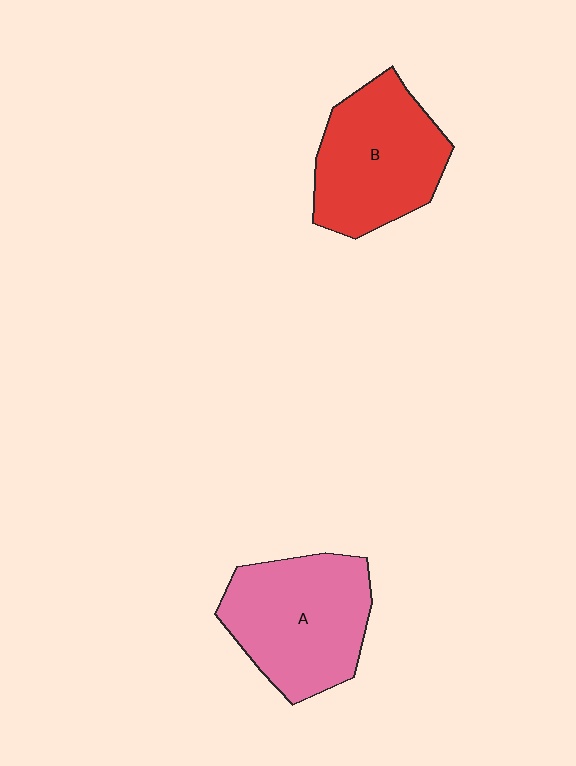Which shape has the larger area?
Shape A (pink).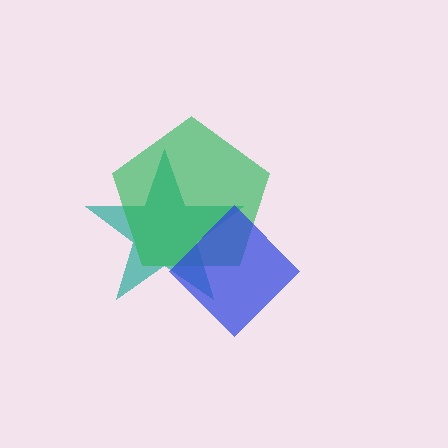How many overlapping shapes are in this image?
There are 3 overlapping shapes in the image.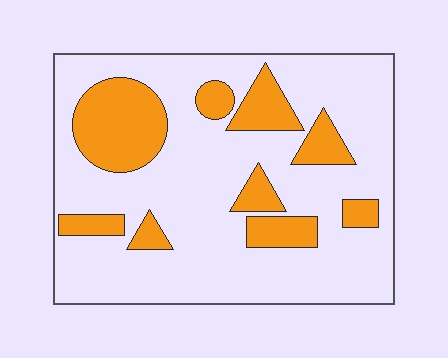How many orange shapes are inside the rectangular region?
9.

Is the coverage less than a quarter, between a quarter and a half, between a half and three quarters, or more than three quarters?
Less than a quarter.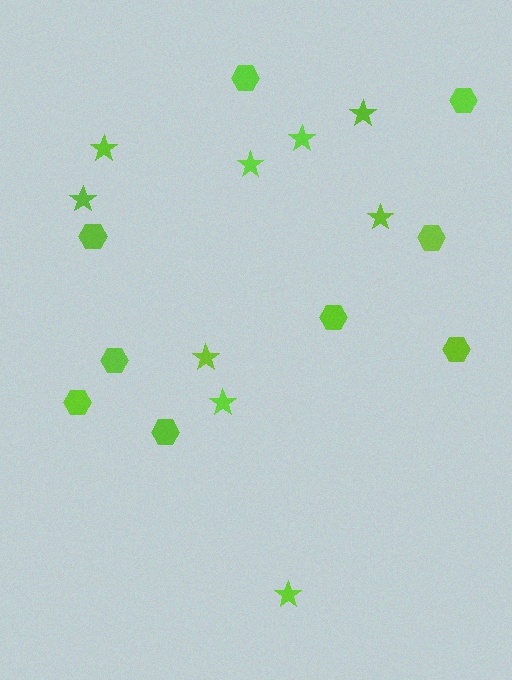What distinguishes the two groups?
There are 2 groups: one group of hexagons (9) and one group of stars (9).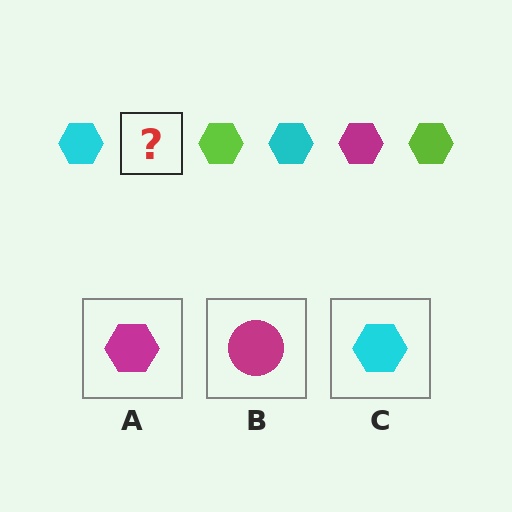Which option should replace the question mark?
Option A.